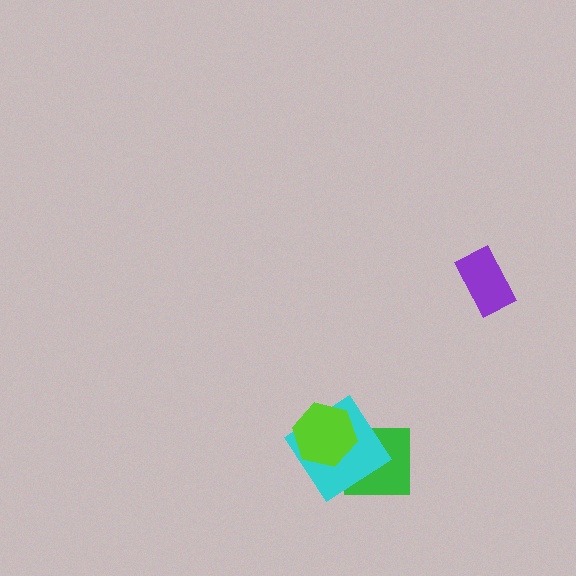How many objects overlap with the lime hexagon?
2 objects overlap with the lime hexagon.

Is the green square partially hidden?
Yes, it is partially covered by another shape.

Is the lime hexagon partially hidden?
No, no other shape covers it.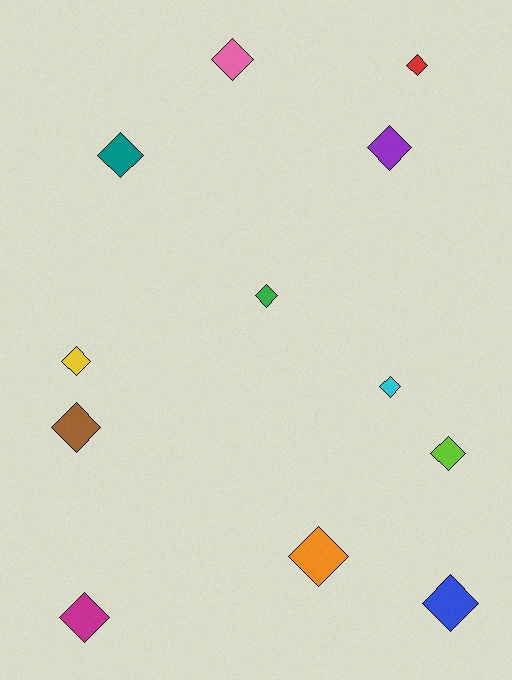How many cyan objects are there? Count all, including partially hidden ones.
There is 1 cyan object.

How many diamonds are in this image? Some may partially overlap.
There are 12 diamonds.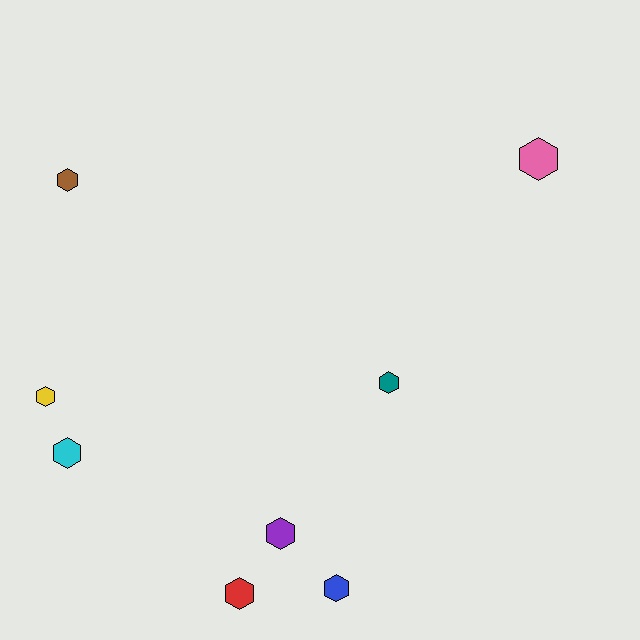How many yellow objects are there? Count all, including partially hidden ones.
There is 1 yellow object.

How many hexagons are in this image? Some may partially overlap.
There are 8 hexagons.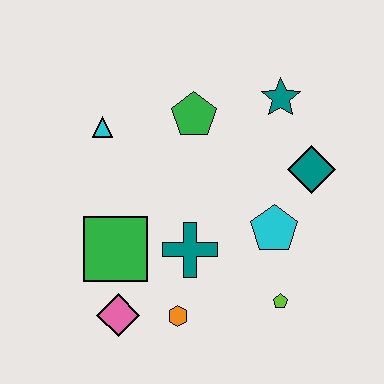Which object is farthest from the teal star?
The pink diamond is farthest from the teal star.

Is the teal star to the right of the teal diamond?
No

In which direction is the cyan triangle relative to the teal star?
The cyan triangle is to the left of the teal star.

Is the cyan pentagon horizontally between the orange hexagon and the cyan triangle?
No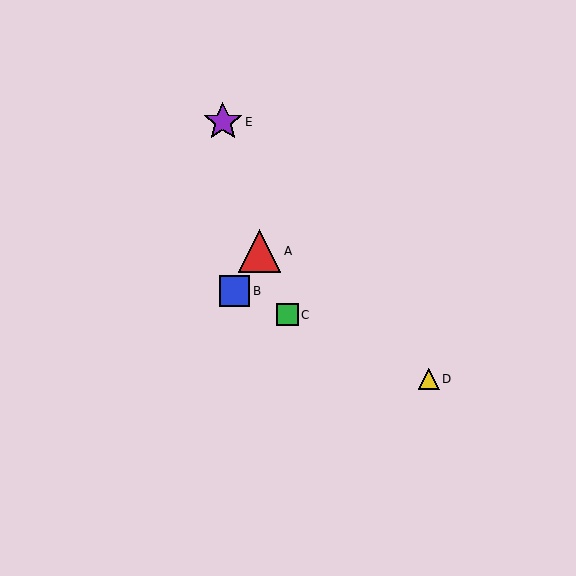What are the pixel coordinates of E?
Object E is at (223, 122).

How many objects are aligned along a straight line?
3 objects (B, C, D) are aligned along a straight line.